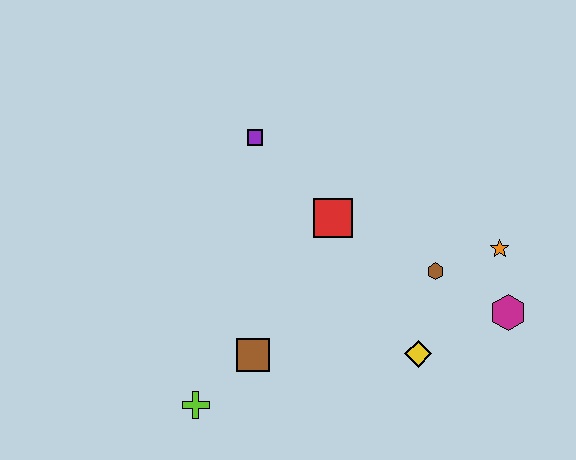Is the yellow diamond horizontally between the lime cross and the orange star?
Yes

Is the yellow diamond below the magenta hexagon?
Yes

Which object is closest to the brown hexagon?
The orange star is closest to the brown hexagon.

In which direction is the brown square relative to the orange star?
The brown square is to the left of the orange star.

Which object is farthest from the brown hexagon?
The lime cross is farthest from the brown hexagon.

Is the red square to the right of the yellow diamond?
No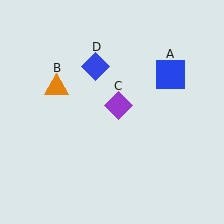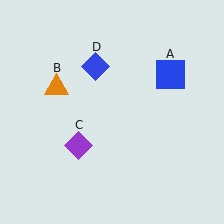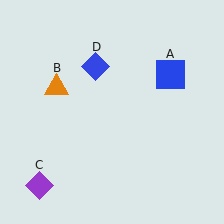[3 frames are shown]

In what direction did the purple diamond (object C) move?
The purple diamond (object C) moved down and to the left.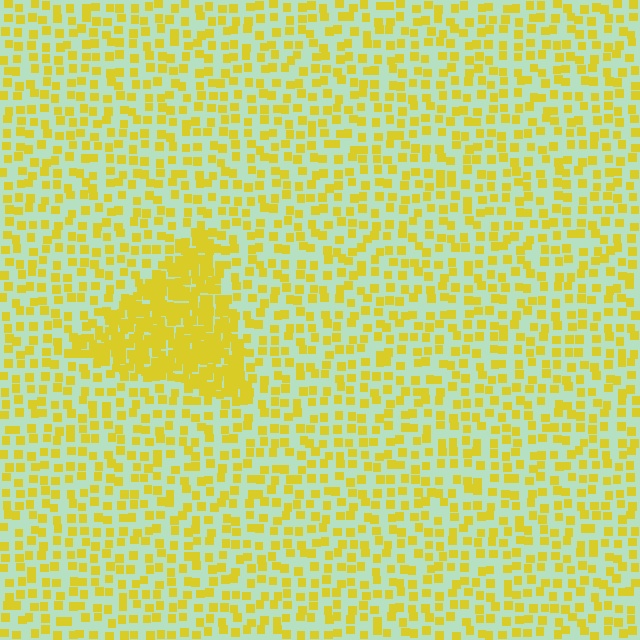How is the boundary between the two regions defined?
The boundary is defined by a change in element density (approximately 2.6x ratio). All elements are the same color, size, and shape.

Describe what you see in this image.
The image contains small yellow elements arranged at two different densities. A triangle-shaped region is visible where the elements are more densely packed than the surrounding area.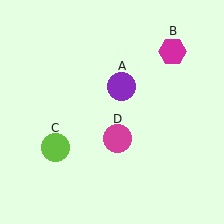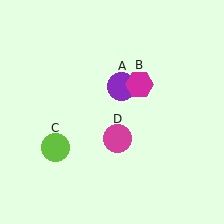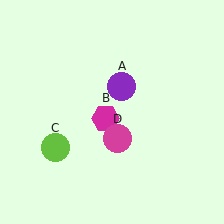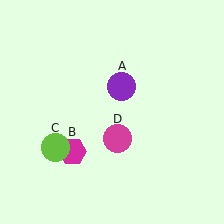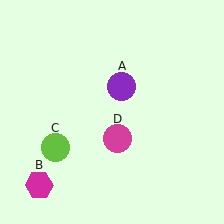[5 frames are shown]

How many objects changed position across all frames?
1 object changed position: magenta hexagon (object B).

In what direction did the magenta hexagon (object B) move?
The magenta hexagon (object B) moved down and to the left.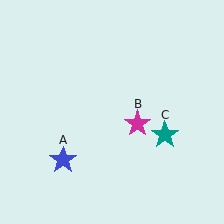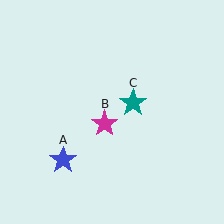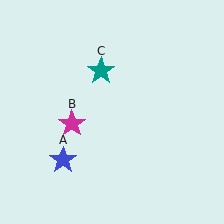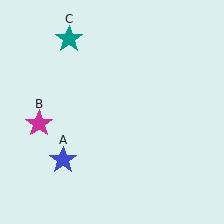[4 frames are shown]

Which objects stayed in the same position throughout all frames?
Blue star (object A) remained stationary.